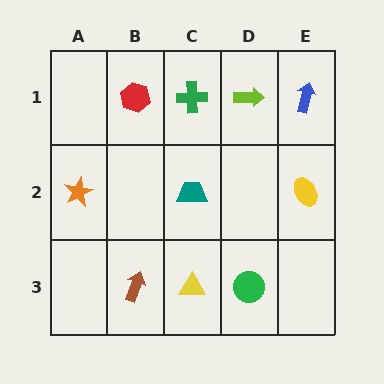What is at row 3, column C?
A yellow triangle.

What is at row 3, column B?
A brown arrow.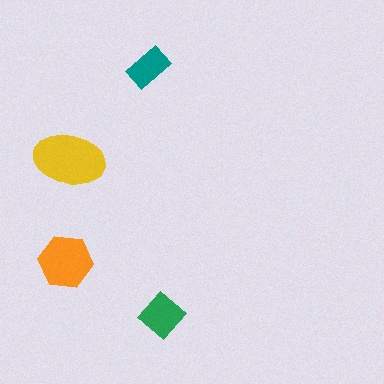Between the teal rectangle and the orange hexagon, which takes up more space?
The orange hexagon.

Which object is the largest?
The yellow ellipse.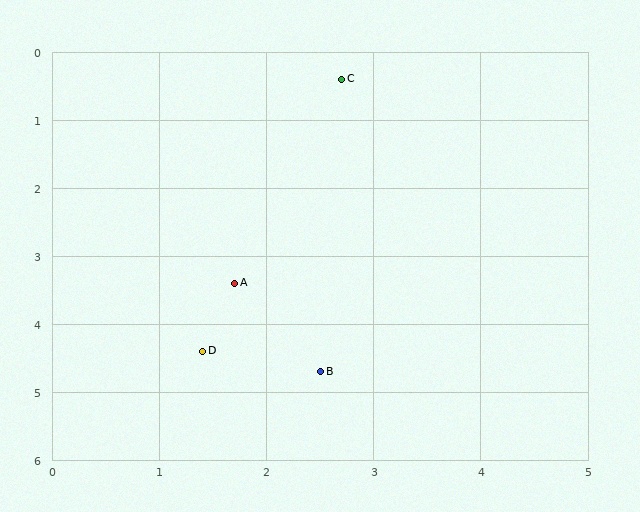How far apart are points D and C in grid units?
Points D and C are about 4.2 grid units apart.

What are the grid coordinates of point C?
Point C is at approximately (2.7, 0.4).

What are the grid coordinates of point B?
Point B is at approximately (2.5, 4.7).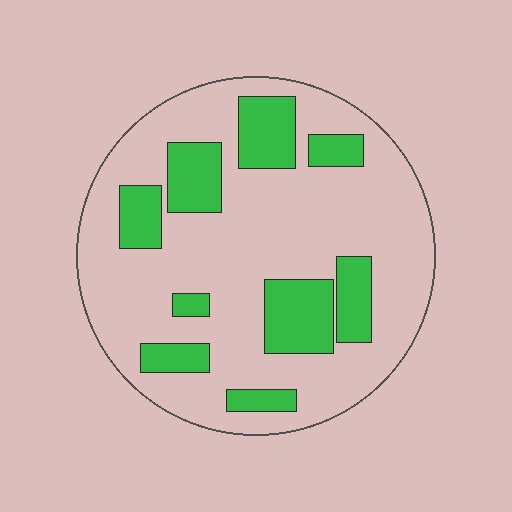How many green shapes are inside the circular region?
9.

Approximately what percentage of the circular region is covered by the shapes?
Approximately 25%.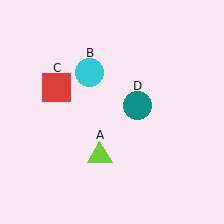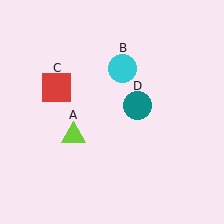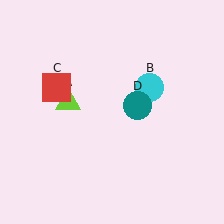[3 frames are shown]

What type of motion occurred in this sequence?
The lime triangle (object A), cyan circle (object B) rotated clockwise around the center of the scene.